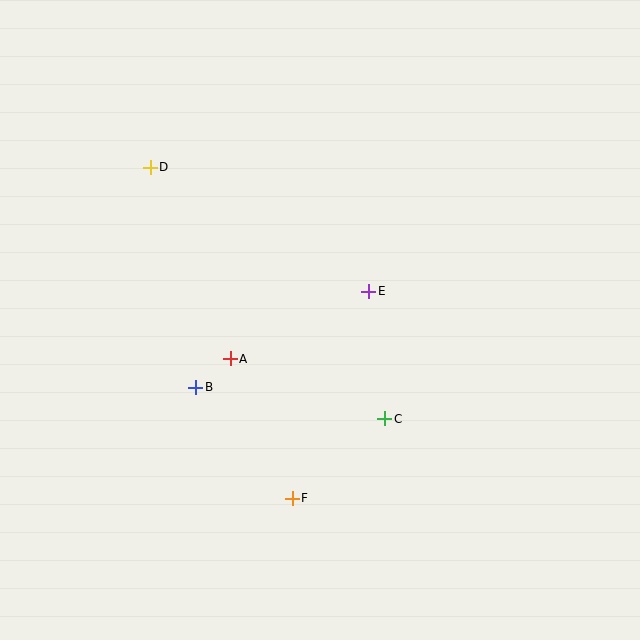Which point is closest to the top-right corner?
Point E is closest to the top-right corner.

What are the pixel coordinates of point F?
Point F is at (292, 498).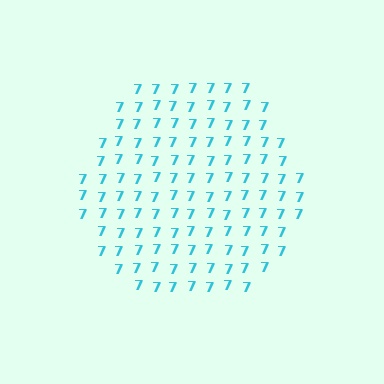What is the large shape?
The large shape is a hexagon.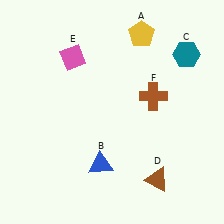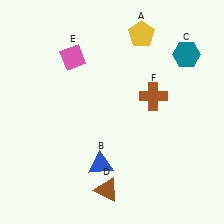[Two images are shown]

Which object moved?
The brown triangle (D) moved left.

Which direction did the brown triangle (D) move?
The brown triangle (D) moved left.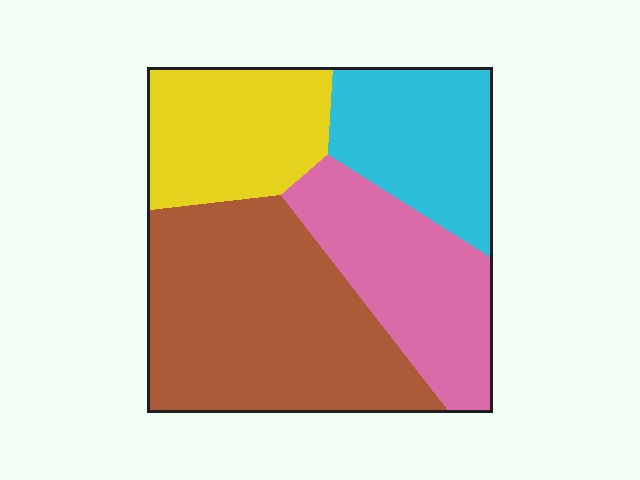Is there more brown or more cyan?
Brown.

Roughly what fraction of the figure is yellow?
Yellow covers 20% of the figure.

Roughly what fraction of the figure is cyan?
Cyan takes up less than a quarter of the figure.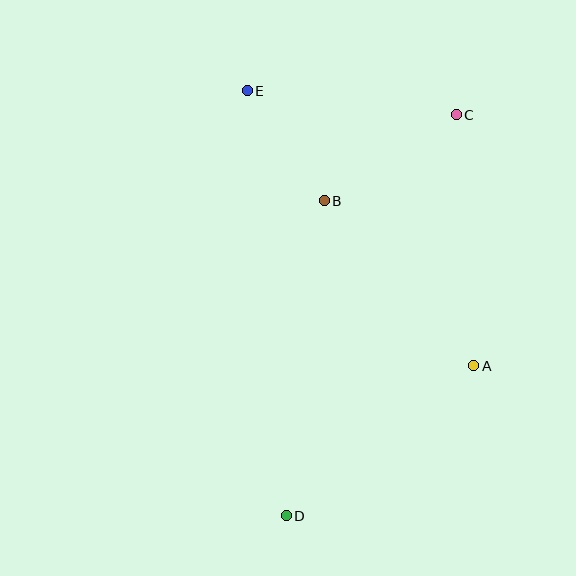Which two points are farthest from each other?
Points C and D are farthest from each other.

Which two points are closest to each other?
Points B and E are closest to each other.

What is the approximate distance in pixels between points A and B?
The distance between A and B is approximately 223 pixels.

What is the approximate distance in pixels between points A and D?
The distance between A and D is approximately 240 pixels.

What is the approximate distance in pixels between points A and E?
The distance between A and E is approximately 356 pixels.